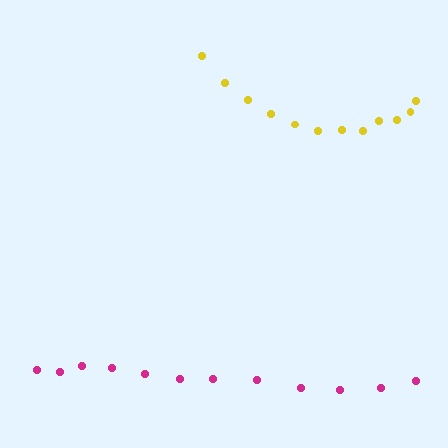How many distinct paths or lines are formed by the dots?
There are 2 distinct paths.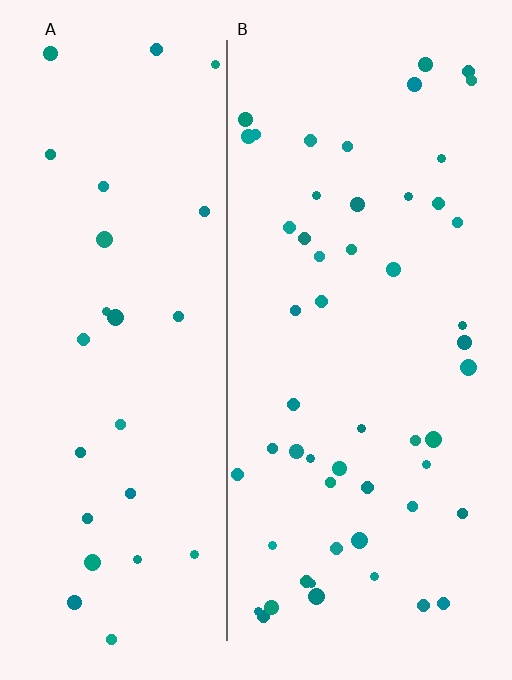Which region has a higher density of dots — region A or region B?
B (the right).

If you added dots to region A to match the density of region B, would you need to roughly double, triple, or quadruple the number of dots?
Approximately double.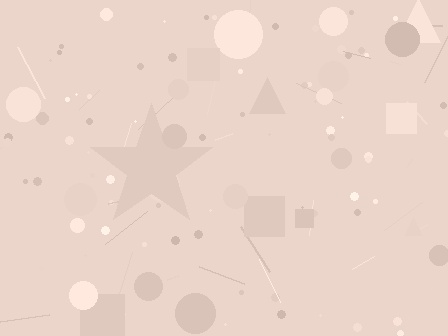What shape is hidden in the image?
A star is hidden in the image.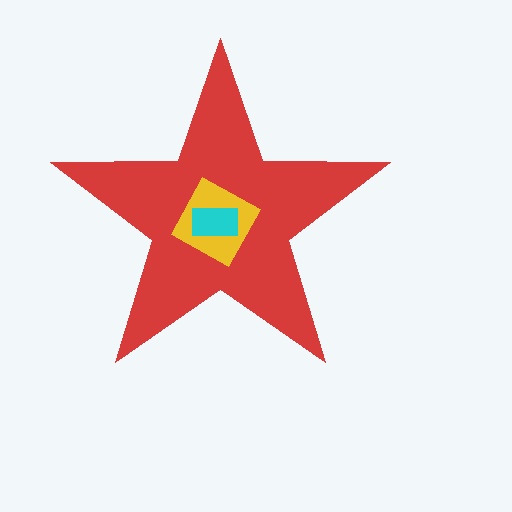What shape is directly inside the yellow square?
The cyan rectangle.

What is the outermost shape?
The red star.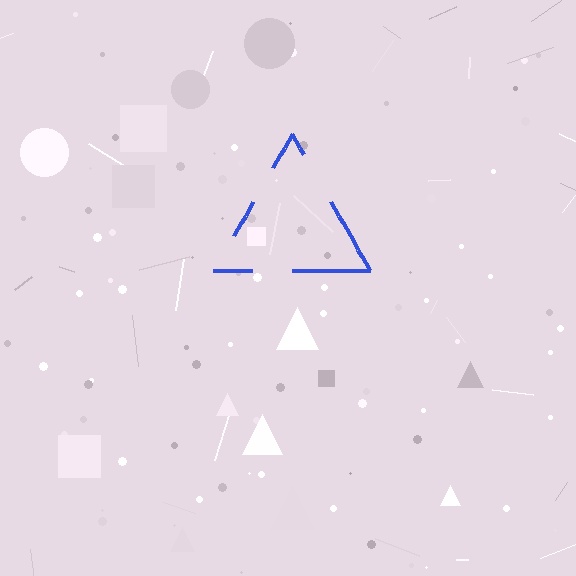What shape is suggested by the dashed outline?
The dashed outline suggests a triangle.